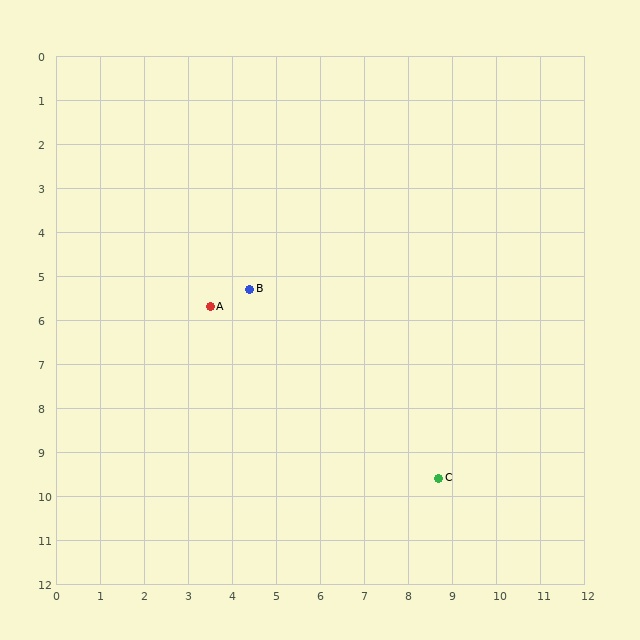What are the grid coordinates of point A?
Point A is at approximately (3.5, 5.7).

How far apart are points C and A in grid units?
Points C and A are about 6.5 grid units apart.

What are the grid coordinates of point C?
Point C is at approximately (8.7, 9.6).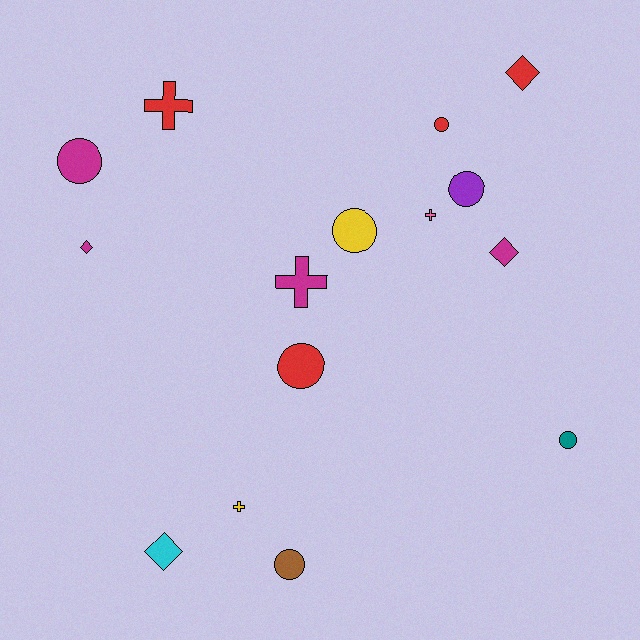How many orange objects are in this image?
There are no orange objects.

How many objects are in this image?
There are 15 objects.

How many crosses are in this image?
There are 4 crosses.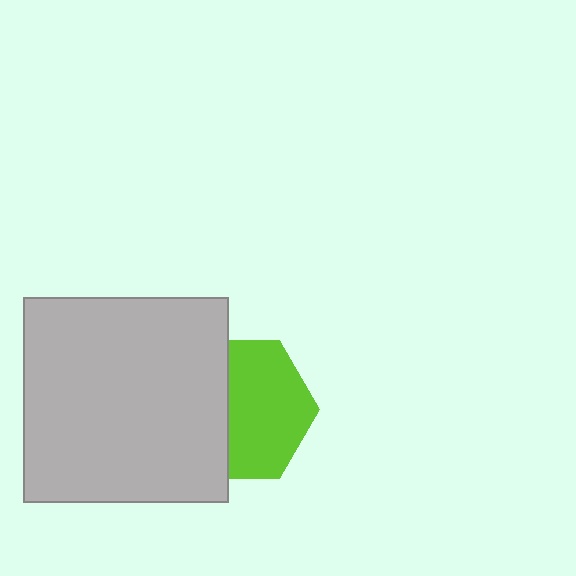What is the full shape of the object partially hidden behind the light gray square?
The partially hidden object is a lime hexagon.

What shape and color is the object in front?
The object in front is a light gray square.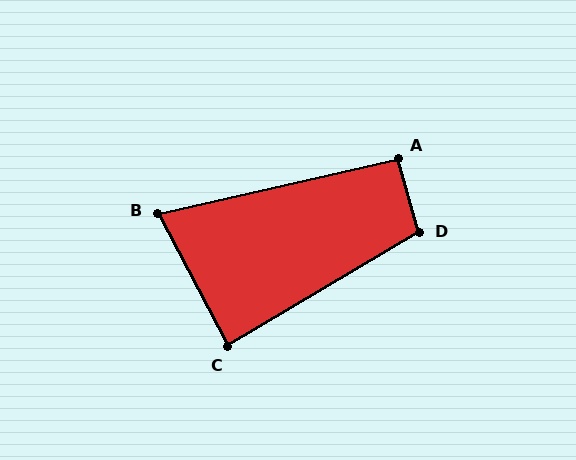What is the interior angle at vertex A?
Approximately 93 degrees (approximately right).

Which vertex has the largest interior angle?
D, at approximately 105 degrees.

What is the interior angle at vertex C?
Approximately 87 degrees (approximately right).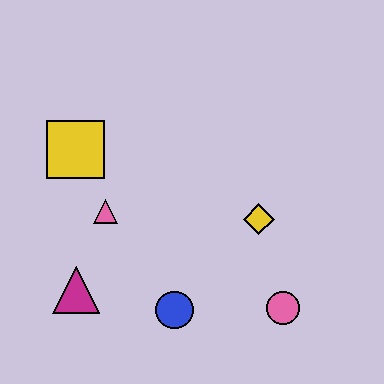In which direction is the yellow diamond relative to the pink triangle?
The yellow diamond is to the right of the pink triangle.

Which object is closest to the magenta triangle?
The pink triangle is closest to the magenta triangle.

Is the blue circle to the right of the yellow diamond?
No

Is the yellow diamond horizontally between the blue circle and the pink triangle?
No